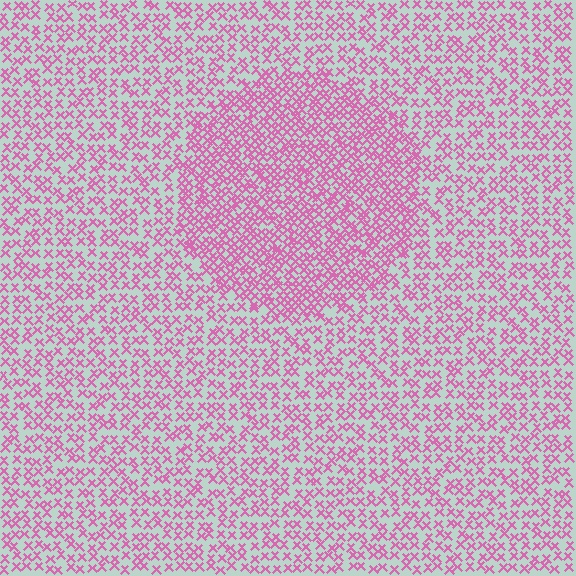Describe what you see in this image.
The image contains small pink elements arranged at two different densities. A circle-shaped region is visible where the elements are more densely packed than the surrounding area.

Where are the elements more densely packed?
The elements are more densely packed inside the circle boundary.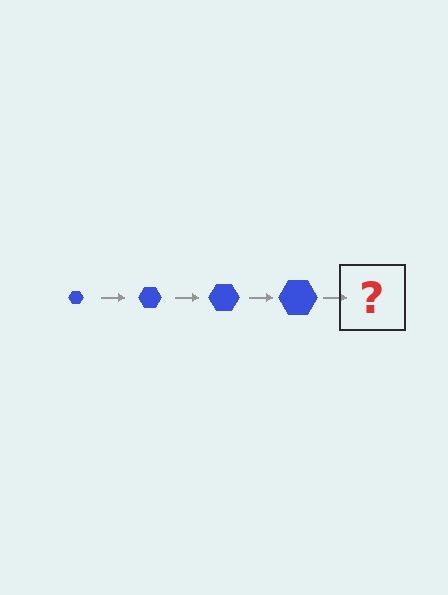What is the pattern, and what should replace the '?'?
The pattern is that the hexagon gets progressively larger each step. The '?' should be a blue hexagon, larger than the previous one.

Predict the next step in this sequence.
The next step is a blue hexagon, larger than the previous one.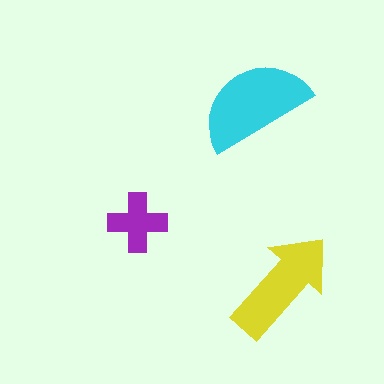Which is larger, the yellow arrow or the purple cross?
The yellow arrow.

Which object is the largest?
The cyan semicircle.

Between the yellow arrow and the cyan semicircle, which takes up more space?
The cyan semicircle.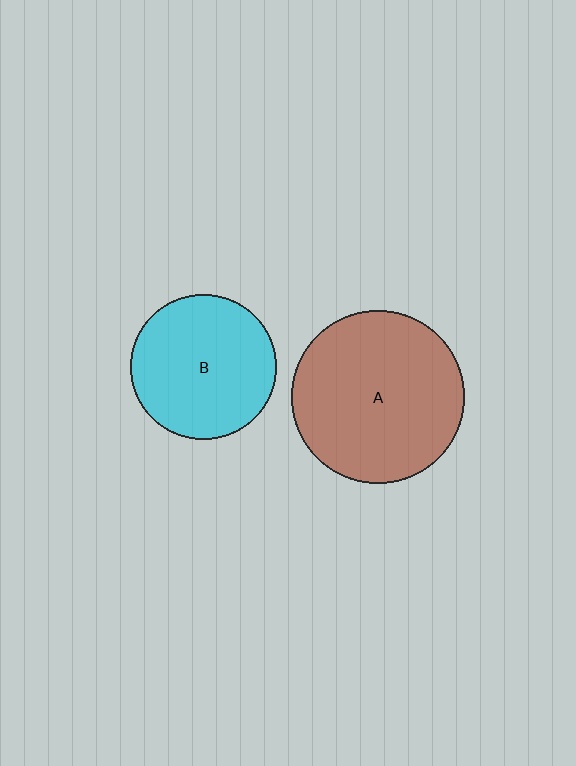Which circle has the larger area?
Circle A (brown).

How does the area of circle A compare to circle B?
Approximately 1.4 times.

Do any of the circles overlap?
No, none of the circles overlap.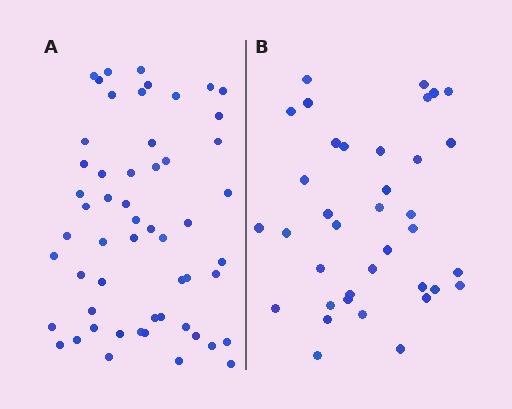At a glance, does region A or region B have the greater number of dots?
Region A (the left region) has more dots.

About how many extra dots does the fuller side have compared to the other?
Region A has approximately 20 more dots than region B.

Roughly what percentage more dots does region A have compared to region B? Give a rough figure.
About 50% more.